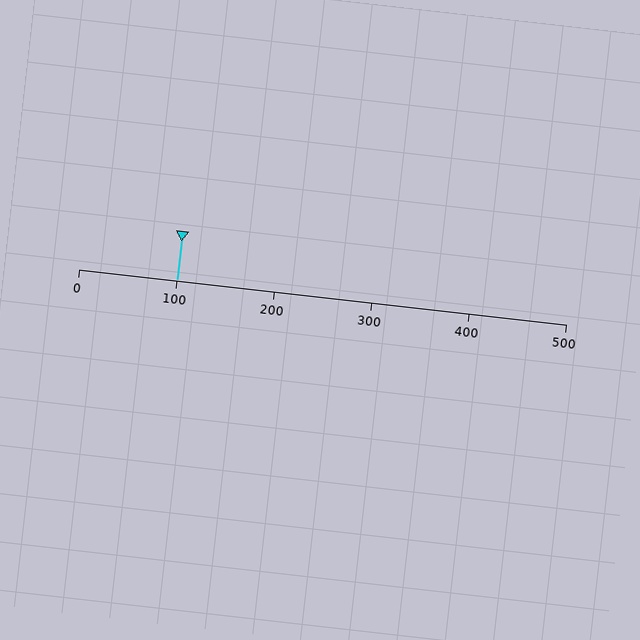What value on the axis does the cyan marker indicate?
The marker indicates approximately 100.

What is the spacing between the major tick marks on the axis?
The major ticks are spaced 100 apart.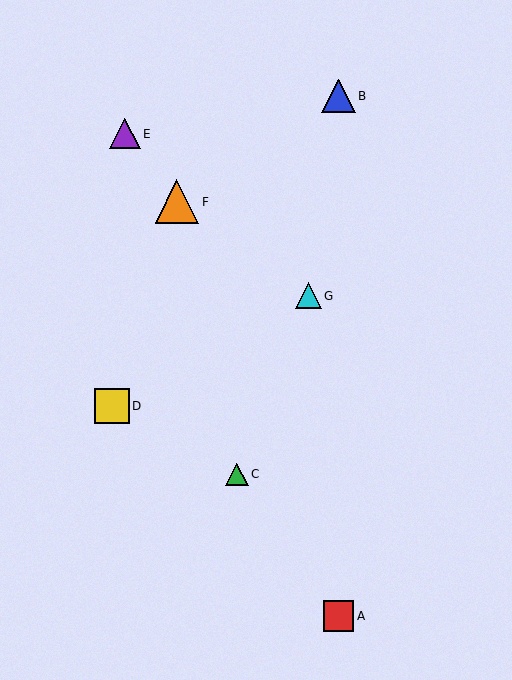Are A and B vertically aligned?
Yes, both are at x≈339.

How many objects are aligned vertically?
2 objects (A, B) are aligned vertically.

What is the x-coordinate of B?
Object B is at x≈339.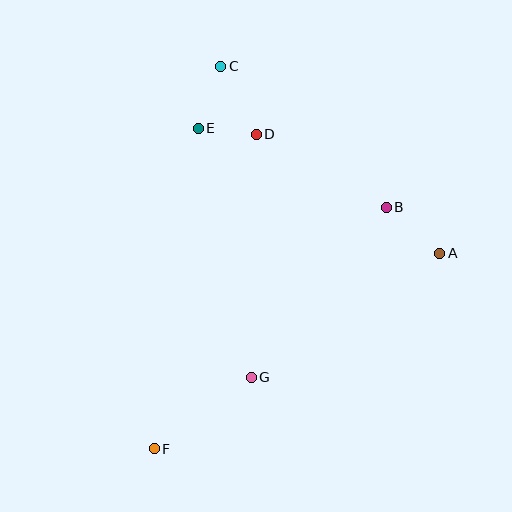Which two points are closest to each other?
Points D and E are closest to each other.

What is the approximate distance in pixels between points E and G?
The distance between E and G is approximately 254 pixels.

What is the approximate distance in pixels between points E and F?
The distance between E and F is approximately 323 pixels.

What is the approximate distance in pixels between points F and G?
The distance between F and G is approximately 121 pixels.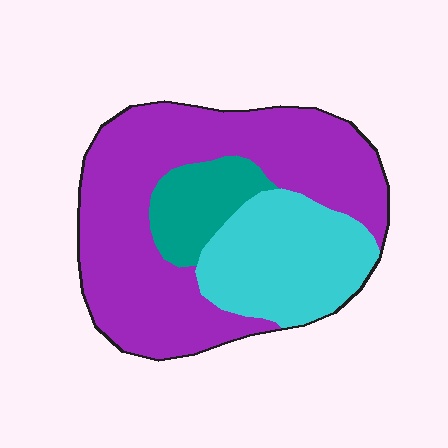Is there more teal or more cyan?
Cyan.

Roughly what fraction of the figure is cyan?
Cyan takes up about one quarter (1/4) of the figure.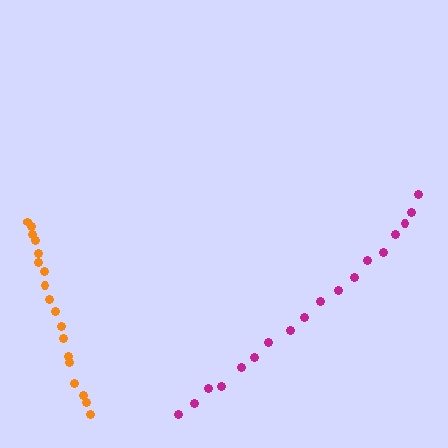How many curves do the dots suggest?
There are 2 distinct paths.